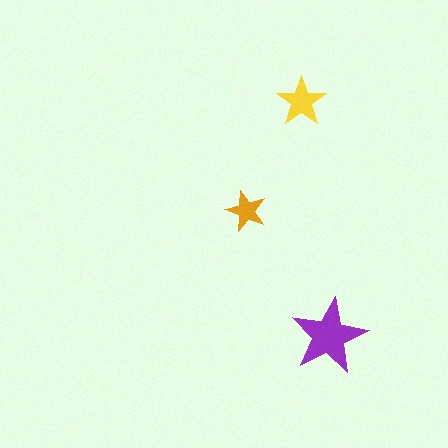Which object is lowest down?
The purple star is bottommost.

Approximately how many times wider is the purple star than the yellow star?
About 1.5 times wider.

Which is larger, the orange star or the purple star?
The purple one.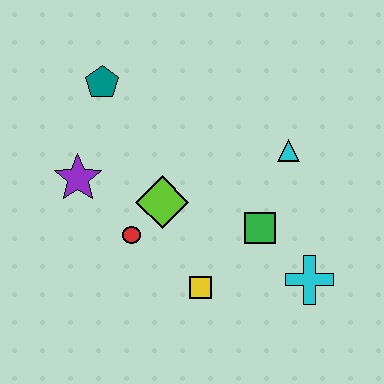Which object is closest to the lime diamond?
The red circle is closest to the lime diamond.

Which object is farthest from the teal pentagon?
The cyan cross is farthest from the teal pentagon.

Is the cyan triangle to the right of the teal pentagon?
Yes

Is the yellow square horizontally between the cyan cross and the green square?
No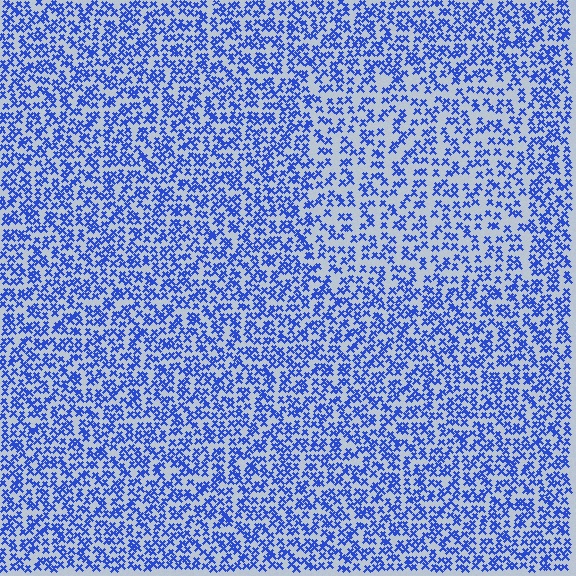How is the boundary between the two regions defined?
The boundary is defined by a change in element density (approximately 1.6x ratio). All elements are the same color, size, and shape.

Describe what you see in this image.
The image contains small blue elements arranged at two different densities. A rectangle-shaped region is visible where the elements are less densely packed than the surrounding area.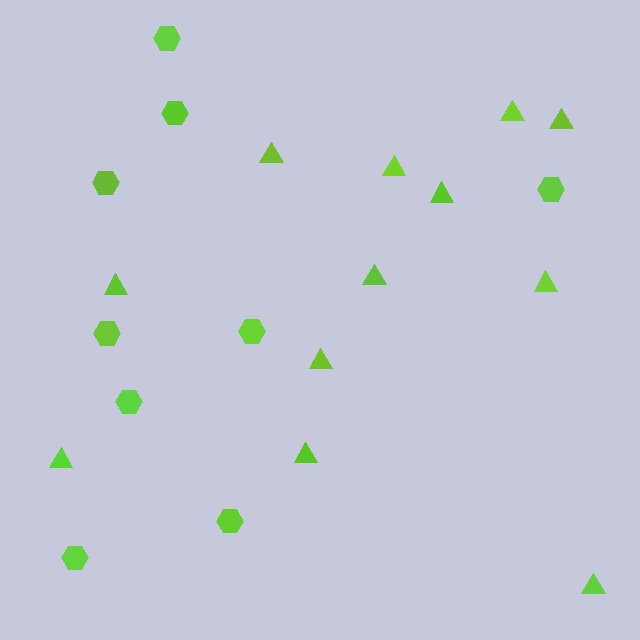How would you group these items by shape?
There are 2 groups: one group of triangles (12) and one group of hexagons (9).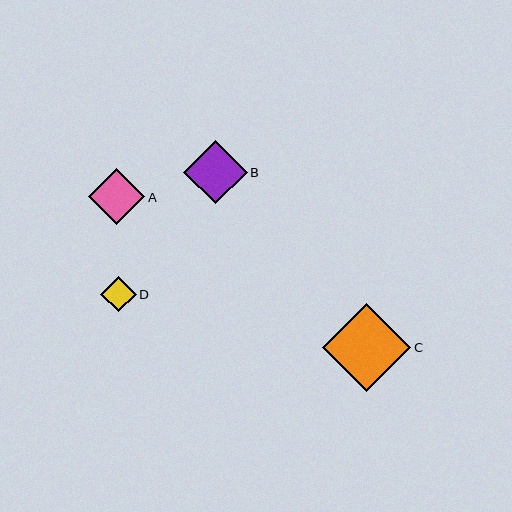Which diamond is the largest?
Diamond C is the largest with a size of approximately 88 pixels.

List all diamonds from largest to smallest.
From largest to smallest: C, B, A, D.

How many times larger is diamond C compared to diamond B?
Diamond C is approximately 1.4 times the size of diamond B.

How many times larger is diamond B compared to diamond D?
Diamond B is approximately 1.8 times the size of diamond D.